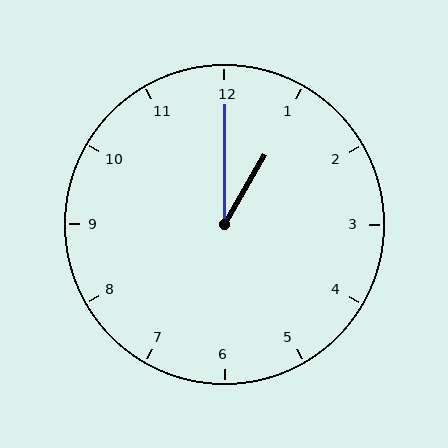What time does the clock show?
1:00.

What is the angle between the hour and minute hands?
Approximately 30 degrees.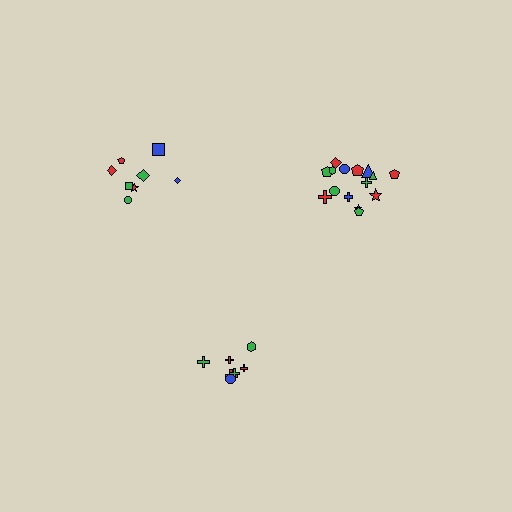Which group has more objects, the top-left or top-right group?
The top-right group.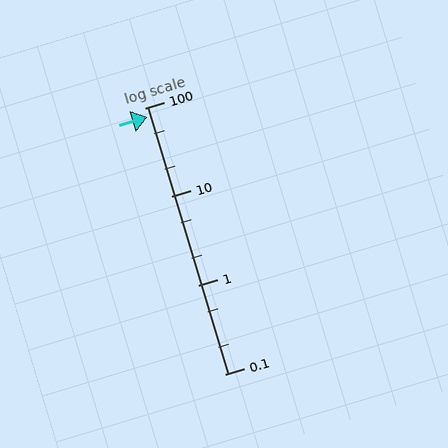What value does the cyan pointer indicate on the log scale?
The pointer indicates approximately 79.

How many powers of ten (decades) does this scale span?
The scale spans 3 decades, from 0.1 to 100.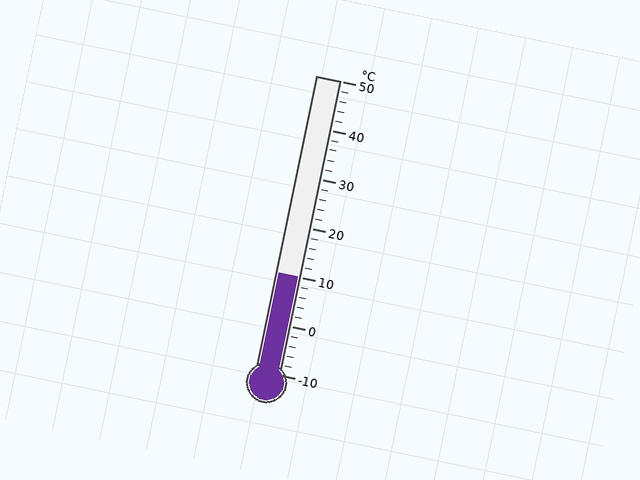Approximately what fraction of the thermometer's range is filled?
The thermometer is filled to approximately 35% of its range.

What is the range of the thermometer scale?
The thermometer scale ranges from -10°C to 50°C.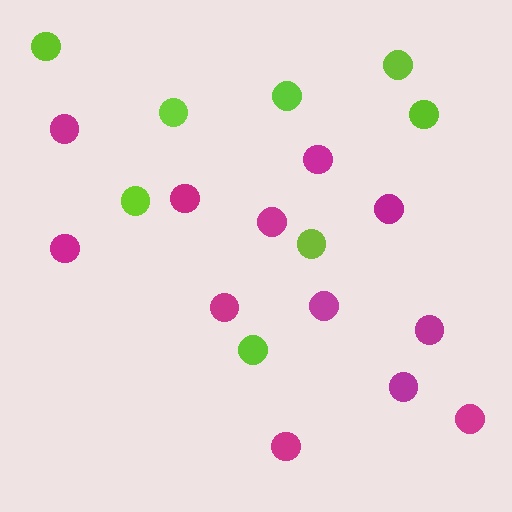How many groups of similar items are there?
There are 2 groups: one group of magenta circles (12) and one group of lime circles (8).